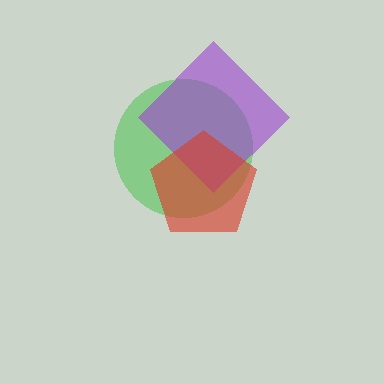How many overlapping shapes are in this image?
There are 3 overlapping shapes in the image.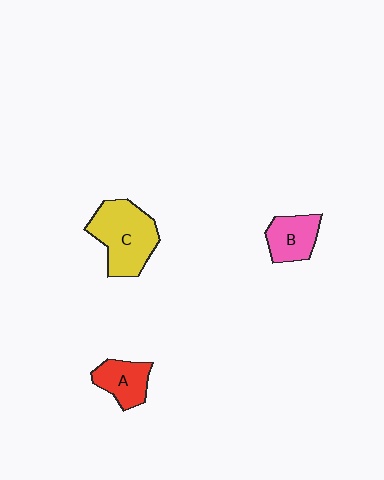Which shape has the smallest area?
Shape A (red).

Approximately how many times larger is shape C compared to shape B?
Approximately 1.8 times.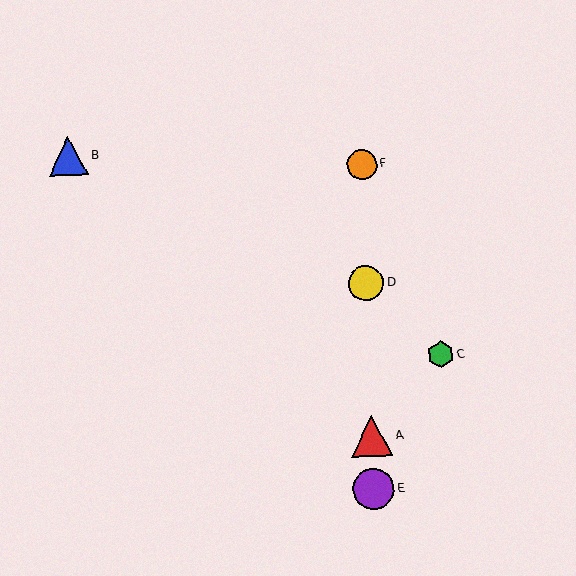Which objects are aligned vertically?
Objects A, D, E, F are aligned vertically.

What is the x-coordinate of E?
Object E is at x≈374.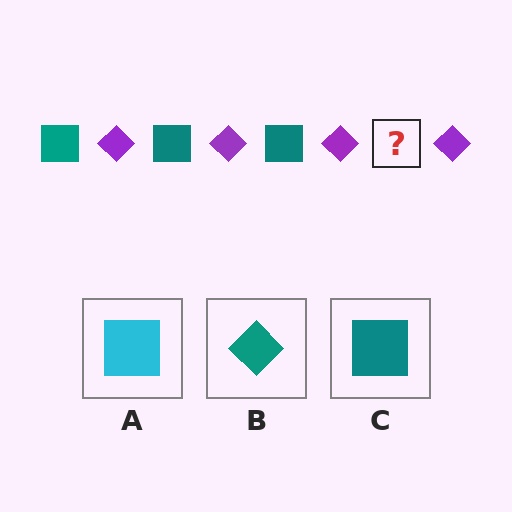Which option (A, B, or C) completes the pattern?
C.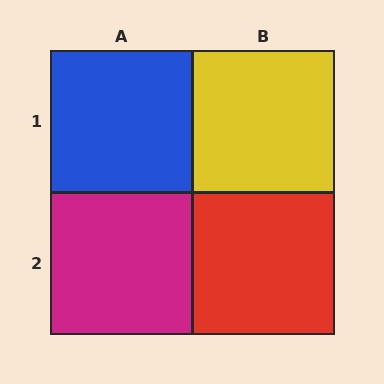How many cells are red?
1 cell is red.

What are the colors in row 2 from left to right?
Magenta, red.